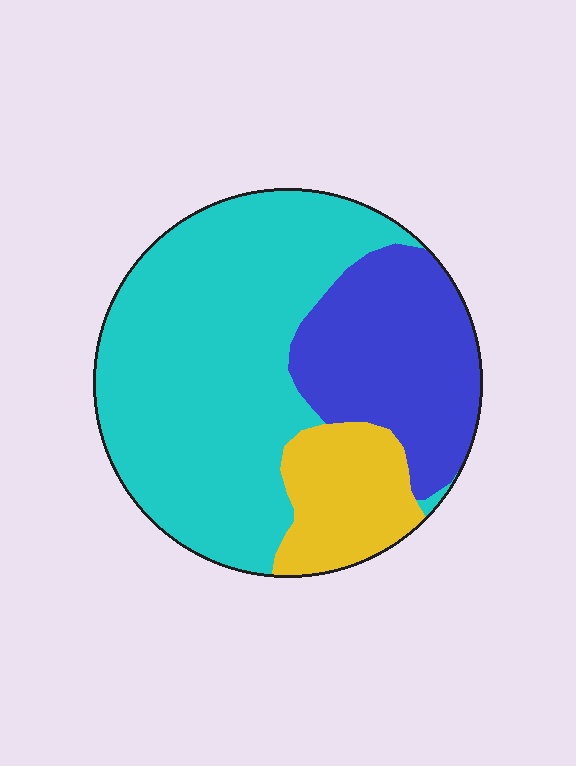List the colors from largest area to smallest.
From largest to smallest: cyan, blue, yellow.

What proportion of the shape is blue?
Blue covers around 25% of the shape.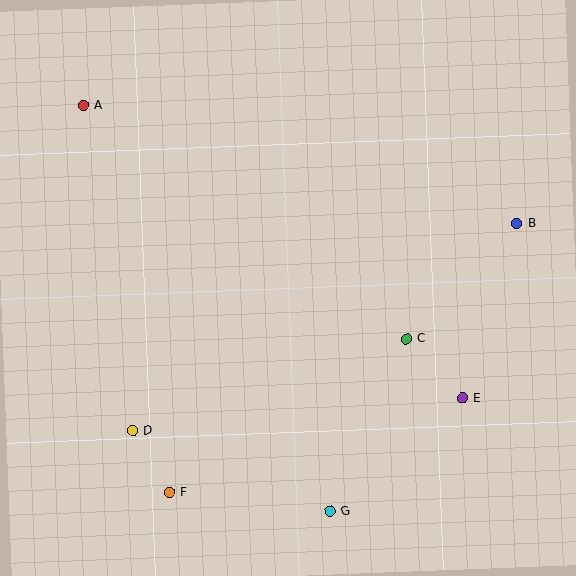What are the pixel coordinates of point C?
Point C is at (406, 339).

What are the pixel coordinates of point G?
Point G is at (330, 511).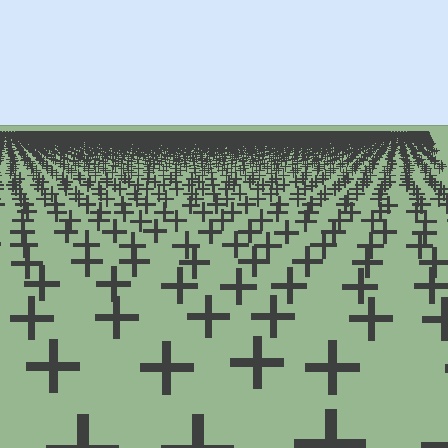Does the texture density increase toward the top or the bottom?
Density increases toward the top.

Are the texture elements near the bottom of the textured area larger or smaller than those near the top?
Larger. Near the bottom, elements are closer to the viewer and appear at a bigger on-screen size.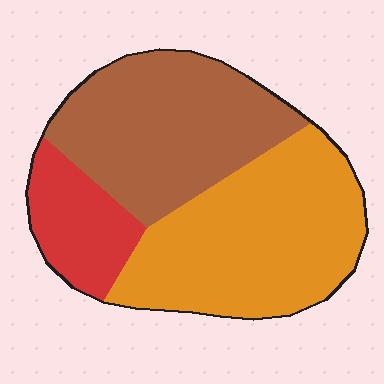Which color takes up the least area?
Red, at roughly 15%.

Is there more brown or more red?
Brown.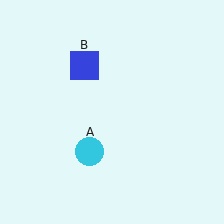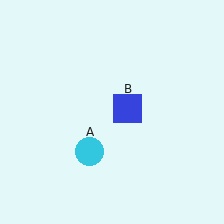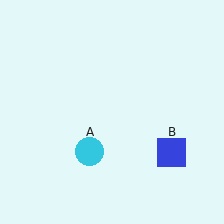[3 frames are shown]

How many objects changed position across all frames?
1 object changed position: blue square (object B).